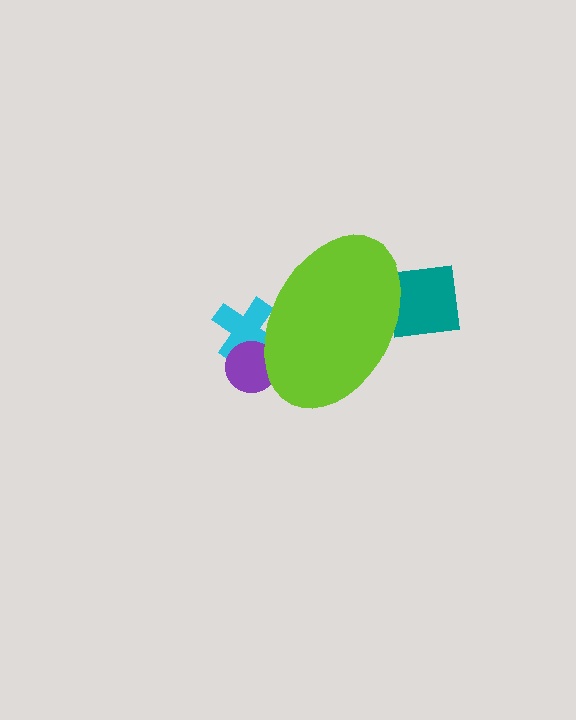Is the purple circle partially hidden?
Yes, the purple circle is partially hidden behind the lime ellipse.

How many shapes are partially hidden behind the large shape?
3 shapes are partially hidden.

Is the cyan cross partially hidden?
Yes, the cyan cross is partially hidden behind the lime ellipse.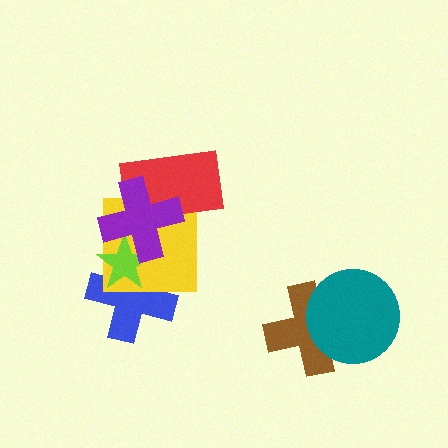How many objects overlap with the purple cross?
4 objects overlap with the purple cross.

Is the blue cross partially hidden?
Yes, it is partially covered by another shape.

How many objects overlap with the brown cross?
1 object overlaps with the brown cross.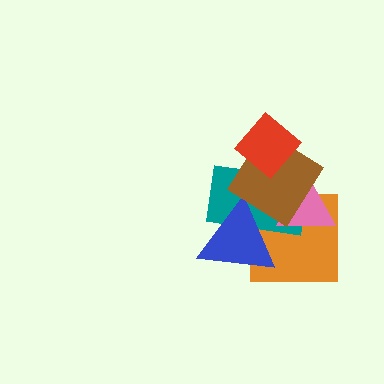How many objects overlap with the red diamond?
2 objects overlap with the red diamond.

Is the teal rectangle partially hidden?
Yes, it is partially covered by another shape.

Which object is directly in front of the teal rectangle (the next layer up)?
The blue triangle is directly in front of the teal rectangle.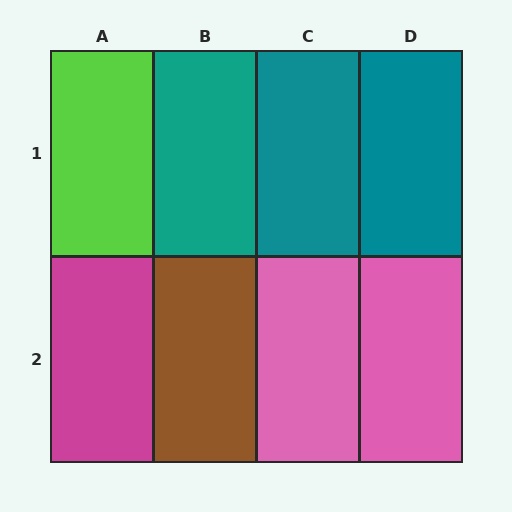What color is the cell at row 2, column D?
Pink.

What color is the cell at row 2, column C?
Pink.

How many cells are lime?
1 cell is lime.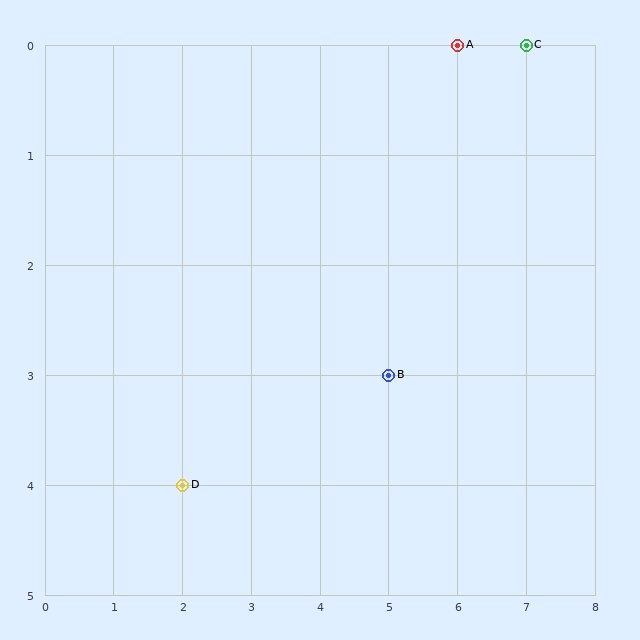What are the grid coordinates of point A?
Point A is at grid coordinates (6, 0).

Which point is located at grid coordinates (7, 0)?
Point C is at (7, 0).